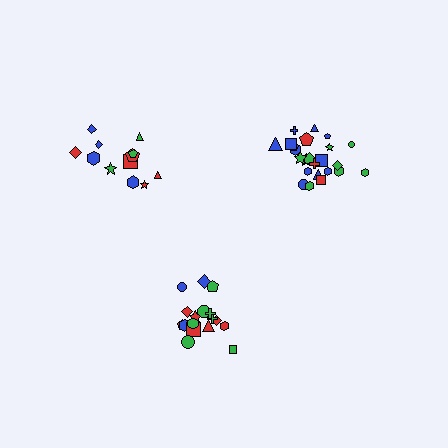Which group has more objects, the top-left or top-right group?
The top-right group.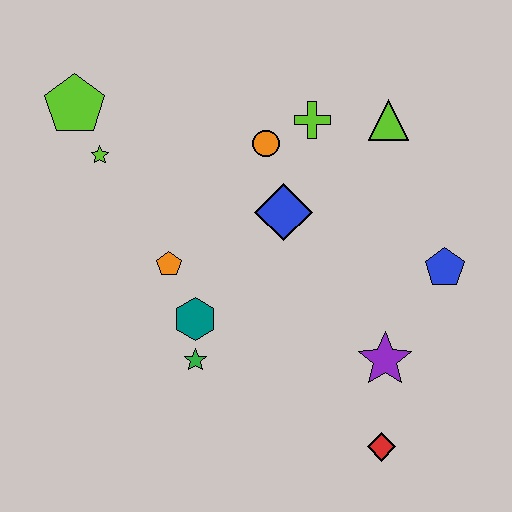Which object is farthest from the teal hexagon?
The lime triangle is farthest from the teal hexagon.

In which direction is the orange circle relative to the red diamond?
The orange circle is above the red diamond.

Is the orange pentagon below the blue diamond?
Yes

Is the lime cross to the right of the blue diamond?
Yes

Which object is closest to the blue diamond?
The orange circle is closest to the blue diamond.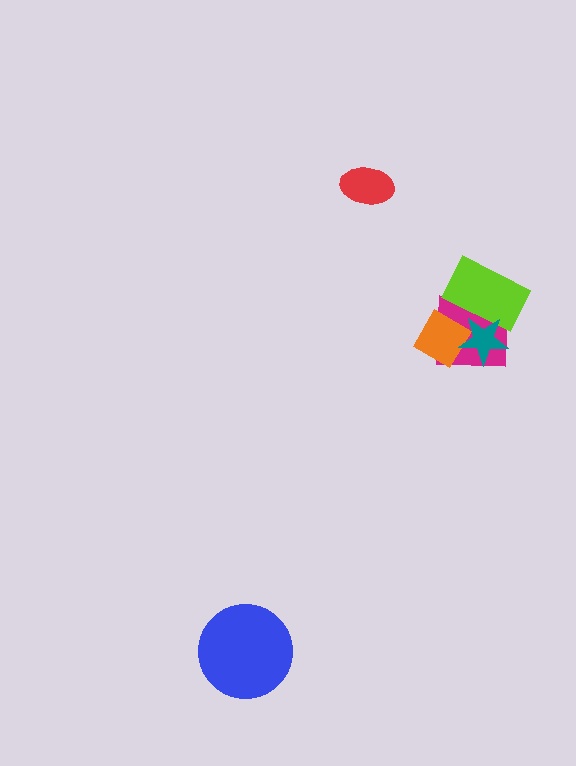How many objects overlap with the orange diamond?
2 objects overlap with the orange diamond.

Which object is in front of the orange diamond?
The teal star is in front of the orange diamond.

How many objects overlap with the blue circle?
0 objects overlap with the blue circle.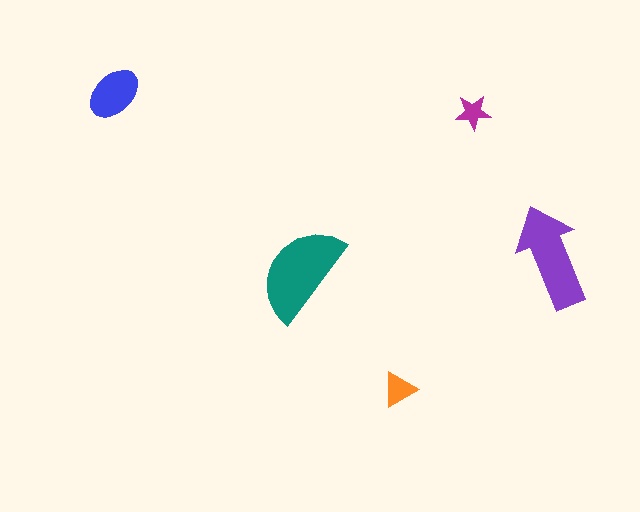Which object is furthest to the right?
The purple arrow is rightmost.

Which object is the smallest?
The magenta star.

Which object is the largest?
The teal semicircle.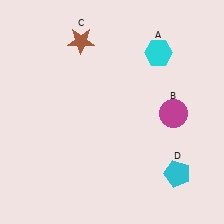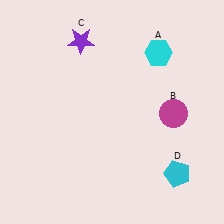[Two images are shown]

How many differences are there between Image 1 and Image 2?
There is 1 difference between the two images.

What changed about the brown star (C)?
In Image 1, C is brown. In Image 2, it changed to purple.